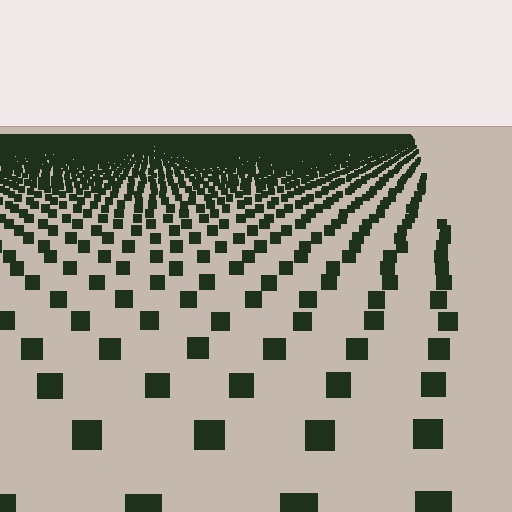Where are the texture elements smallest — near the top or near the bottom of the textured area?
Near the top.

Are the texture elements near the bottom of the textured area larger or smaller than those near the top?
Larger. Near the bottom, elements are closer to the viewer and appear at a bigger on-screen size.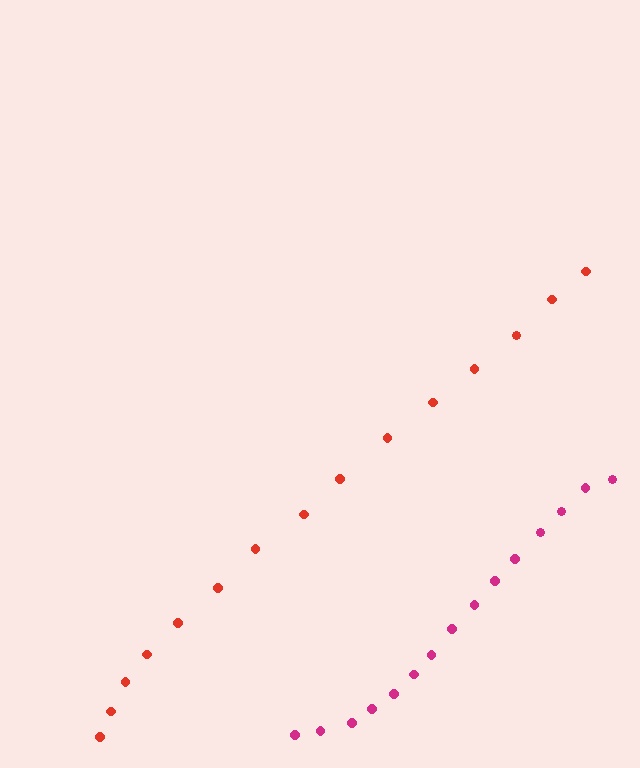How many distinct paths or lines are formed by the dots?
There are 2 distinct paths.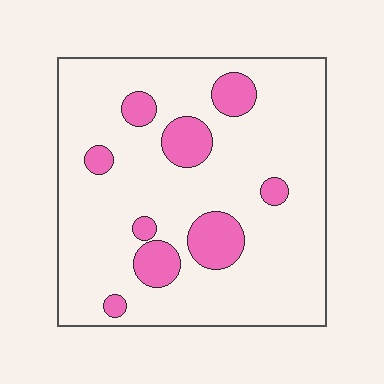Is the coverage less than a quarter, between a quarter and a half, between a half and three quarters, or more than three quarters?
Less than a quarter.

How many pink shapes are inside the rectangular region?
9.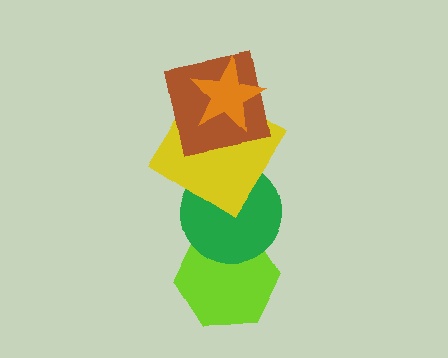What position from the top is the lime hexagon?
The lime hexagon is 5th from the top.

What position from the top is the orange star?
The orange star is 1st from the top.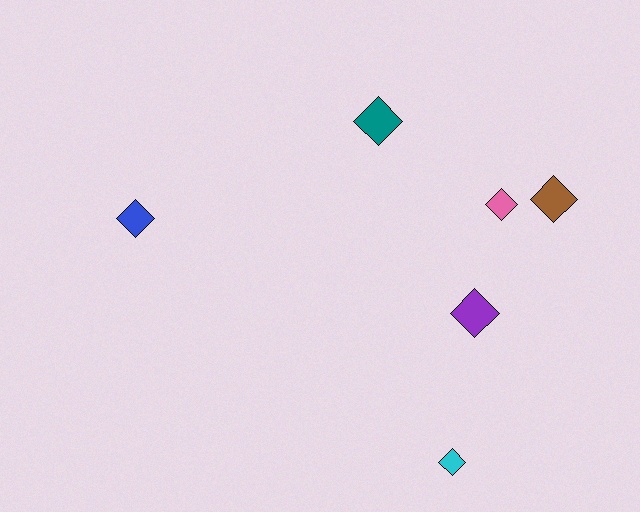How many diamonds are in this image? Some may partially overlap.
There are 6 diamonds.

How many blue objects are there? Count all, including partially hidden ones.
There is 1 blue object.